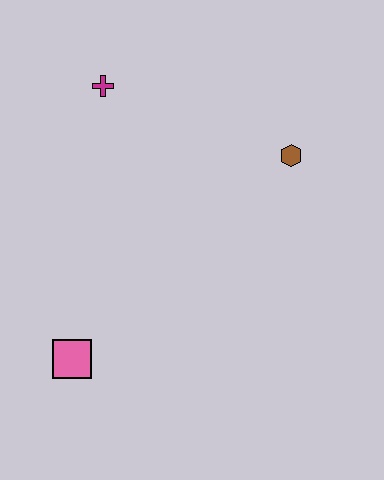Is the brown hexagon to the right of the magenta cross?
Yes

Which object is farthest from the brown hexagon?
The pink square is farthest from the brown hexagon.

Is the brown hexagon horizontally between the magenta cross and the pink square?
No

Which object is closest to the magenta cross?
The brown hexagon is closest to the magenta cross.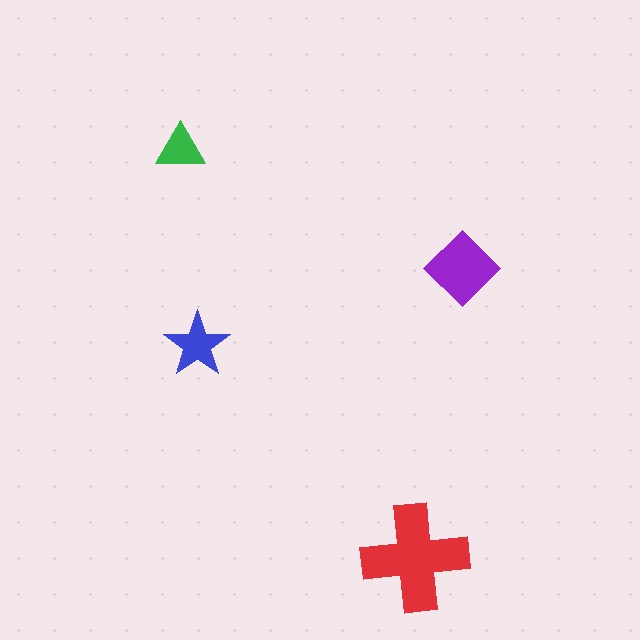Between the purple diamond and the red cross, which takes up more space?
The red cross.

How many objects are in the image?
There are 4 objects in the image.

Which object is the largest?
The red cross.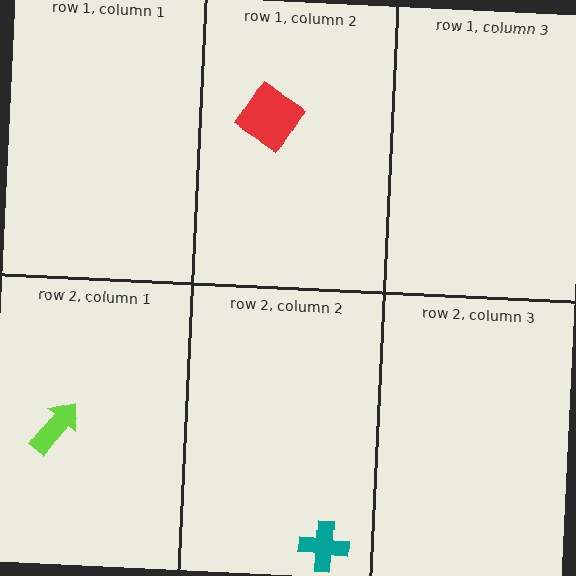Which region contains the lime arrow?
The row 2, column 1 region.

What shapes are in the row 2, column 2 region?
The teal cross.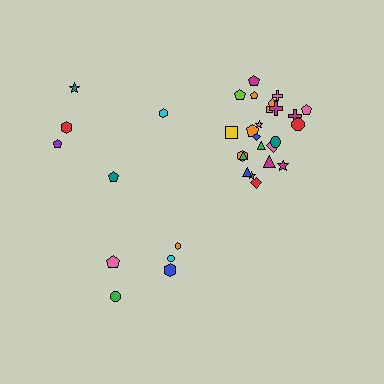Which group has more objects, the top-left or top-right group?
The top-right group.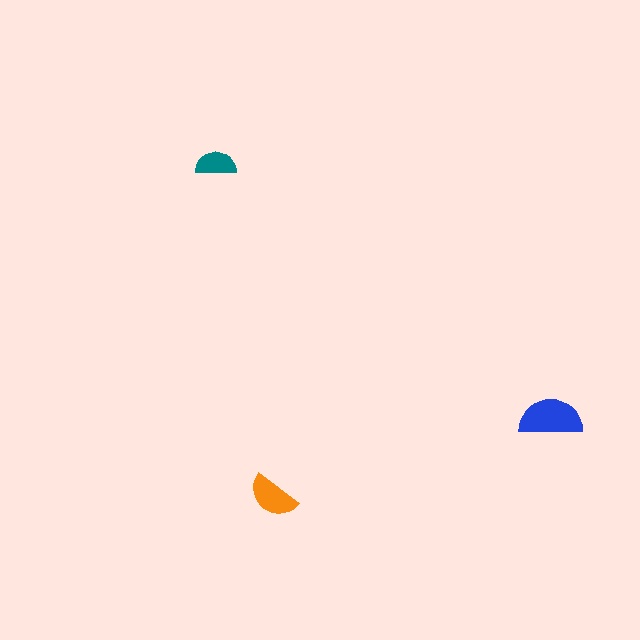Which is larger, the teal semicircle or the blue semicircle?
The blue one.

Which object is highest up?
The teal semicircle is topmost.